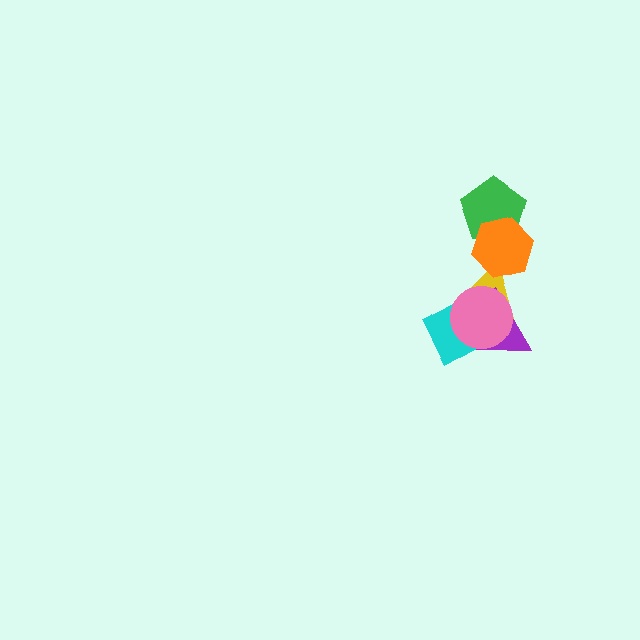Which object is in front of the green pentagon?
The orange hexagon is in front of the green pentagon.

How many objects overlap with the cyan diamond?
3 objects overlap with the cyan diamond.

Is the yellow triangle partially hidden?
Yes, it is partially covered by another shape.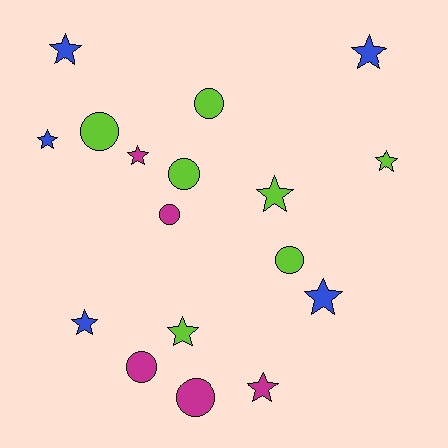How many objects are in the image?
There are 17 objects.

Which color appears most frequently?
Lime, with 7 objects.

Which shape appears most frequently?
Star, with 10 objects.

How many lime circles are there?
There are 4 lime circles.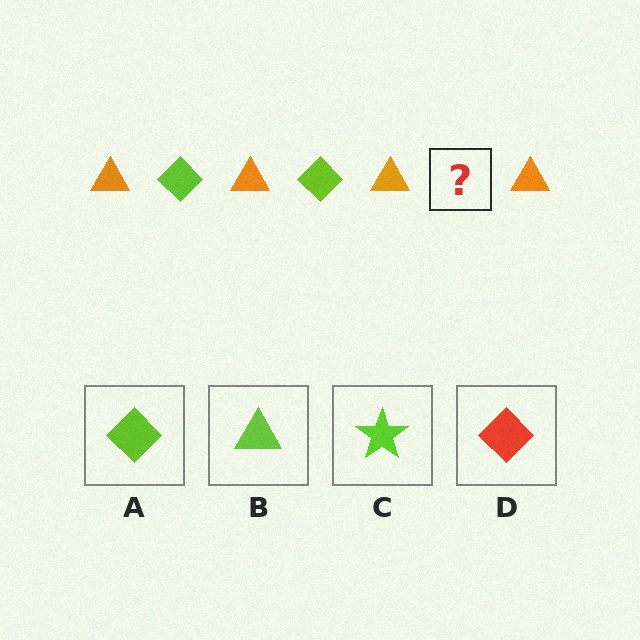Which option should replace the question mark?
Option A.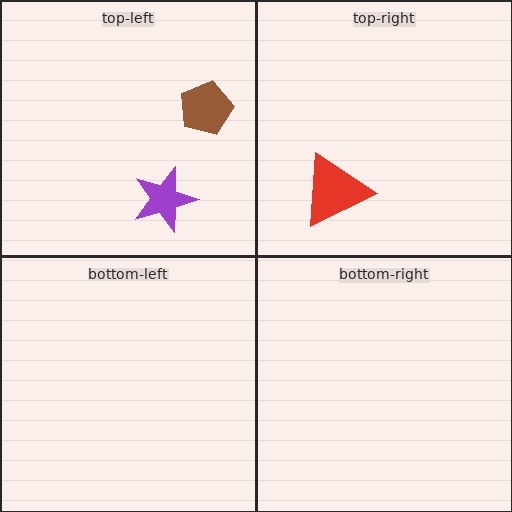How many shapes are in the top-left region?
2.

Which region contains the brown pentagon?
The top-left region.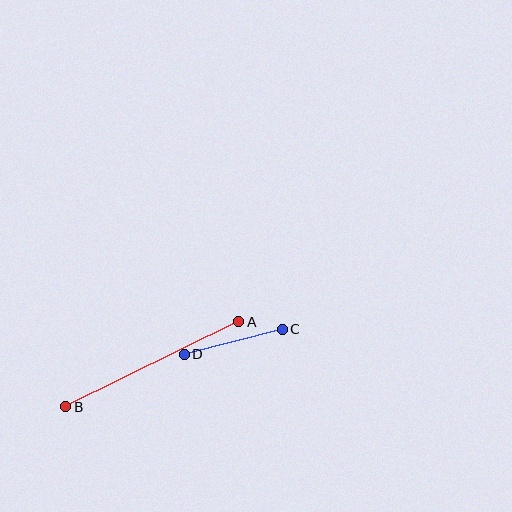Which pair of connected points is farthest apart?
Points A and B are farthest apart.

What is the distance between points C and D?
The distance is approximately 101 pixels.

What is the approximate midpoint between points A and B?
The midpoint is at approximately (152, 364) pixels.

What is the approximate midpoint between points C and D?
The midpoint is at approximately (233, 342) pixels.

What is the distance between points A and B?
The distance is approximately 193 pixels.